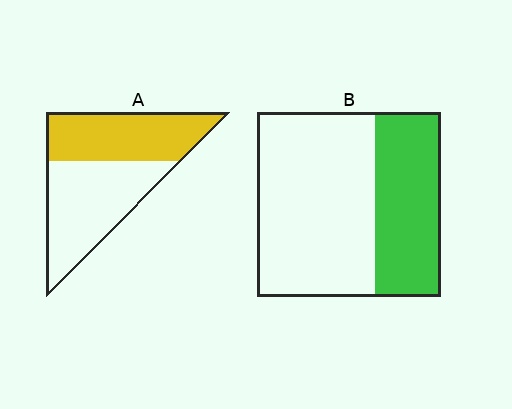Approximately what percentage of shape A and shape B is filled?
A is approximately 45% and B is approximately 35%.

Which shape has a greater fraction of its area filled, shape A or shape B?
Shape A.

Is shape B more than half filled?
No.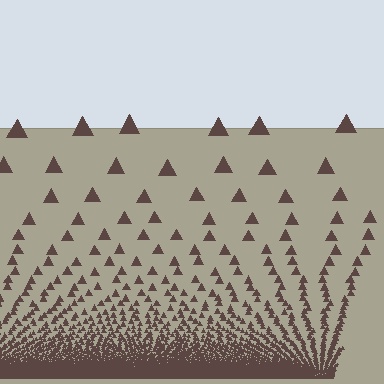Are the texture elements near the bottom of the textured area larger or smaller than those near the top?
Smaller. The gradient is inverted — elements near the bottom are smaller and denser.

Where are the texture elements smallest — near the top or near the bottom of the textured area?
Near the bottom.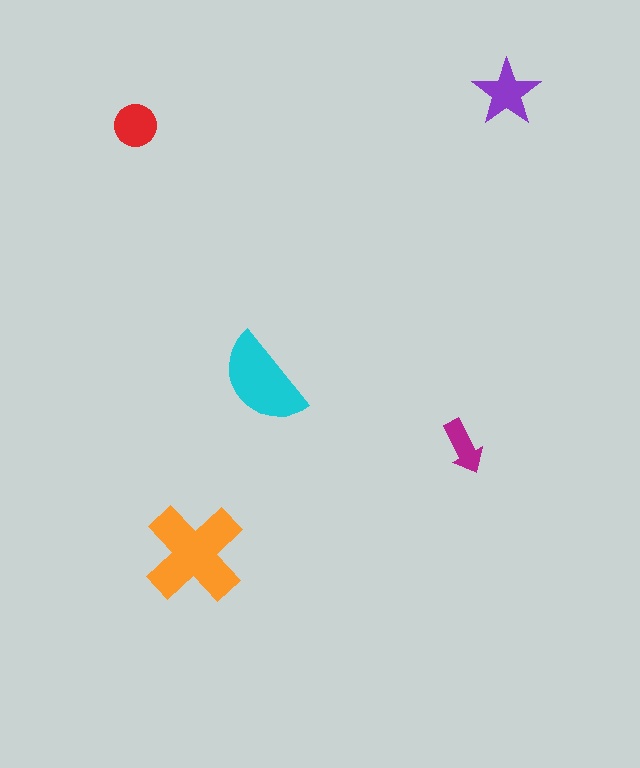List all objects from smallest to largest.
The magenta arrow, the red circle, the purple star, the cyan semicircle, the orange cross.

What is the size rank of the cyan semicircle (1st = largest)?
2nd.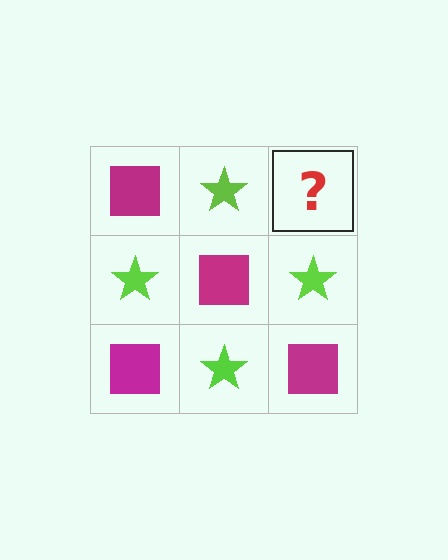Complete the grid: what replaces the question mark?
The question mark should be replaced with a magenta square.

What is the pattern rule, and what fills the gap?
The rule is that it alternates magenta square and lime star in a checkerboard pattern. The gap should be filled with a magenta square.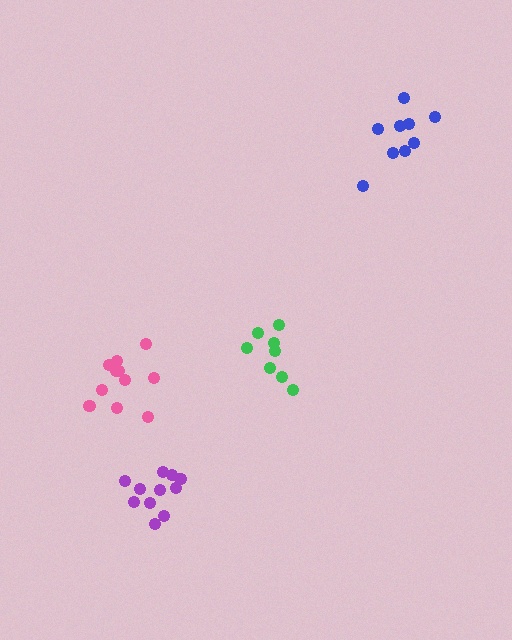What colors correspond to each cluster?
The clusters are colored: green, pink, blue, purple.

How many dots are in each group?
Group 1: 8 dots, Group 2: 11 dots, Group 3: 9 dots, Group 4: 11 dots (39 total).